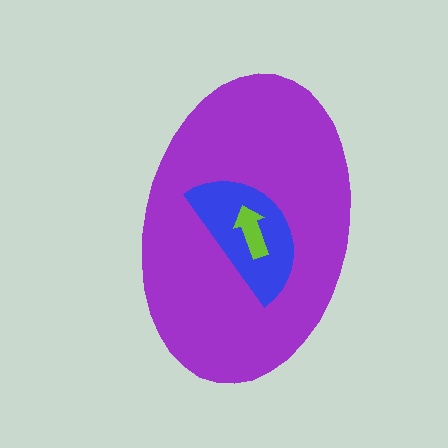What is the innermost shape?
The lime arrow.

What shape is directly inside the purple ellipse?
The blue semicircle.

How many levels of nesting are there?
3.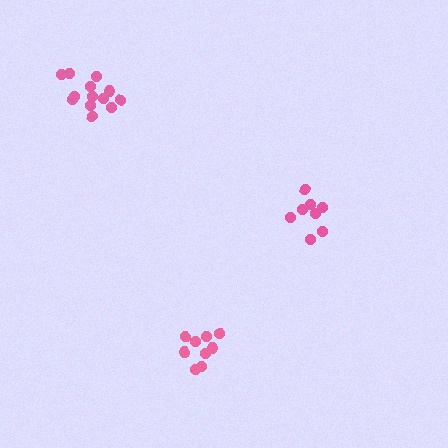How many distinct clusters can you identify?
There are 3 distinct clusters.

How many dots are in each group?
Group 1: 13 dots, Group 2: 8 dots, Group 3: 9 dots (30 total).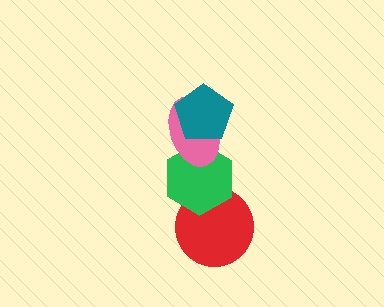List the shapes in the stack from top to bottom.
From top to bottom: the teal pentagon, the pink ellipse, the green hexagon, the red circle.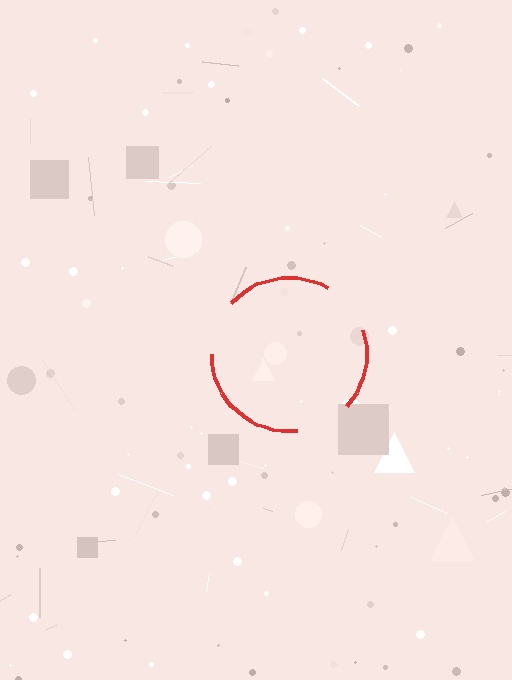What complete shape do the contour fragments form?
The contour fragments form a circle.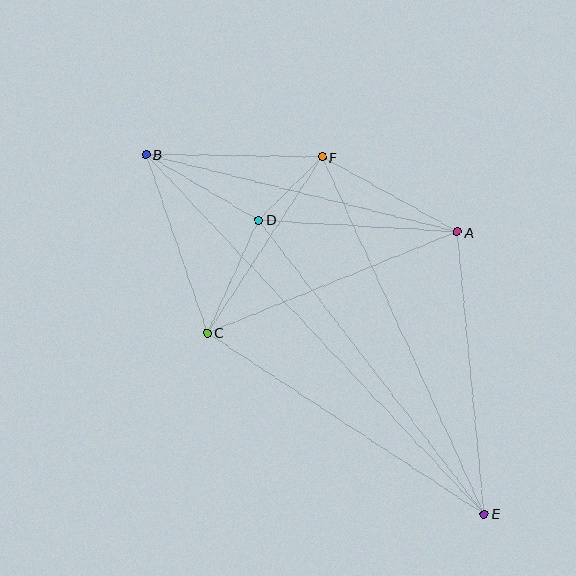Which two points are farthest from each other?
Points B and E are farthest from each other.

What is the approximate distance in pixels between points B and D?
The distance between B and D is approximately 130 pixels.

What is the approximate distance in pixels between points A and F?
The distance between A and F is approximately 155 pixels.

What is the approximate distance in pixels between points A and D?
The distance between A and D is approximately 199 pixels.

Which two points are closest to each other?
Points D and F are closest to each other.